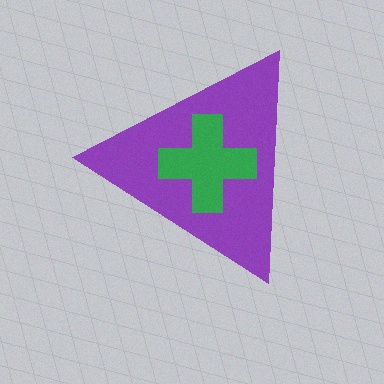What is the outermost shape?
The purple triangle.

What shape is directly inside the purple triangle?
The green cross.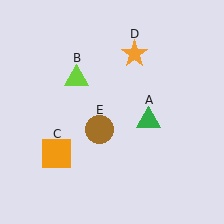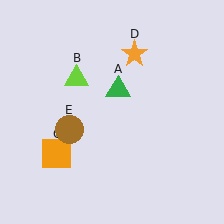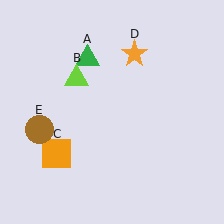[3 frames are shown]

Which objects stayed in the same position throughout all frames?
Lime triangle (object B) and orange square (object C) and orange star (object D) remained stationary.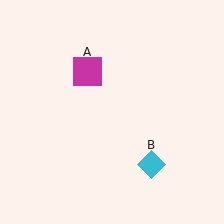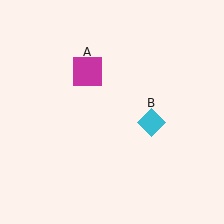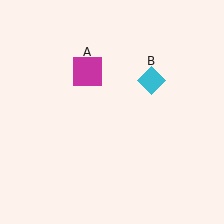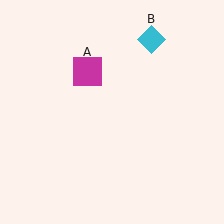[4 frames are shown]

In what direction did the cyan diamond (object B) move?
The cyan diamond (object B) moved up.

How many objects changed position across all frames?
1 object changed position: cyan diamond (object B).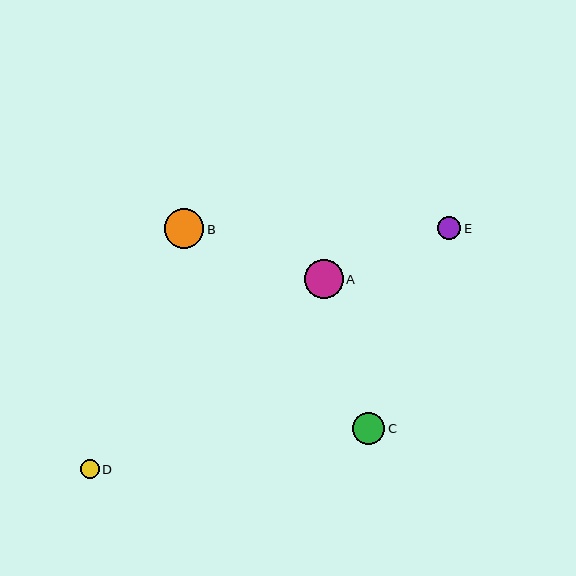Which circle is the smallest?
Circle D is the smallest with a size of approximately 19 pixels.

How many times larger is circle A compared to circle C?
Circle A is approximately 1.2 times the size of circle C.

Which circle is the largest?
Circle B is the largest with a size of approximately 40 pixels.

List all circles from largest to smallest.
From largest to smallest: B, A, C, E, D.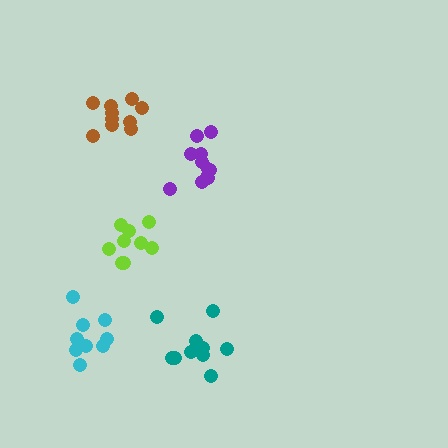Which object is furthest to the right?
The purple cluster is rightmost.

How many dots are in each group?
Group 1: 11 dots, Group 2: 11 dots, Group 3: 9 dots, Group 4: 10 dots, Group 5: 9 dots (50 total).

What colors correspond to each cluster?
The clusters are colored: teal, purple, lime, brown, cyan.